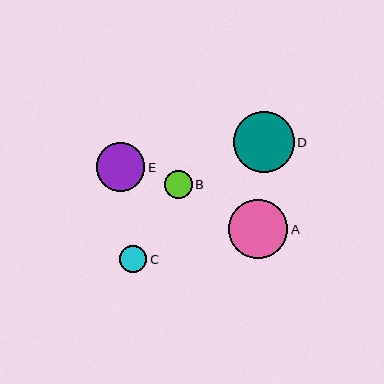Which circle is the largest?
Circle D is the largest with a size of approximately 61 pixels.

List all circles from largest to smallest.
From largest to smallest: D, A, E, B, C.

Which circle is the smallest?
Circle C is the smallest with a size of approximately 27 pixels.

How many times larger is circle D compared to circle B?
Circle D is approximately 2.2 times the size of circle B.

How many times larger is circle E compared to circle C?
Circle E is approximately 1.8 times the size of circle C.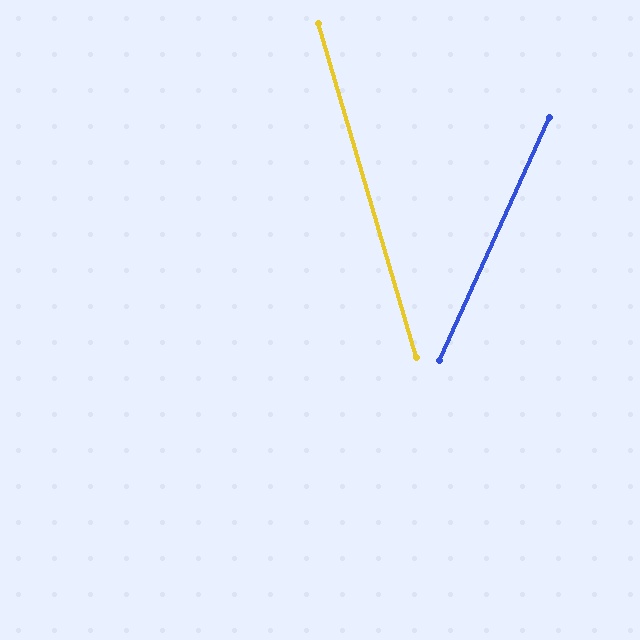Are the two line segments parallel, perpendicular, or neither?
Neither parallel nor perpendicular — they differ by about 41°.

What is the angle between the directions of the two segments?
Approximately 41 degrees.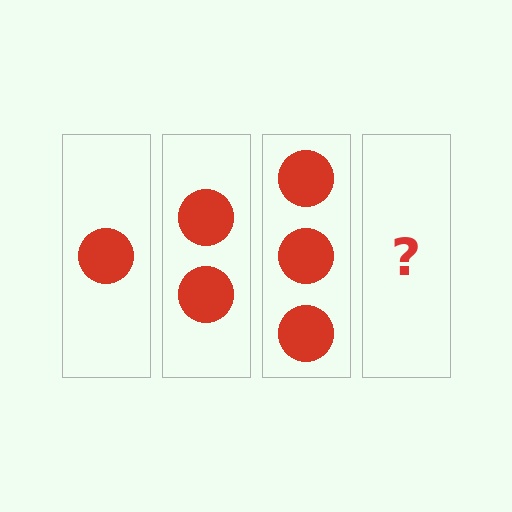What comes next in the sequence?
The next element should be 4 circles.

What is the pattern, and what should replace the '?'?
The pattern is that each step adds one more circle. The '?' should be 4 circles.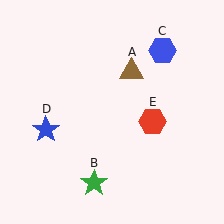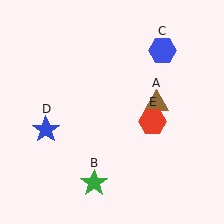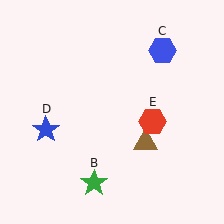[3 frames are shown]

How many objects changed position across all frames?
1 object changed position: brown triangle (object A).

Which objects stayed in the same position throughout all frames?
Green star (object B) and blue hexagon (object C) and blue star (object D) and red hexagon (object E) remained stationary.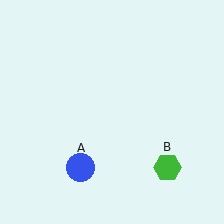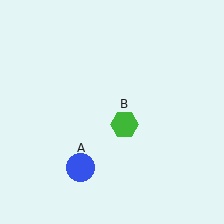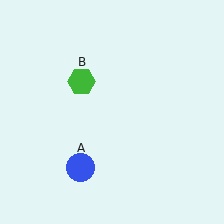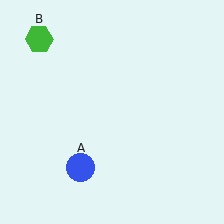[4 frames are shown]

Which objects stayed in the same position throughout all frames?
Blue circle (object A) remained stationary.